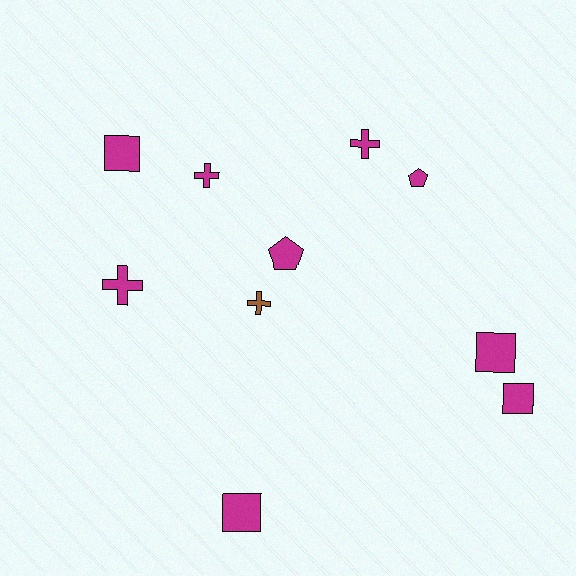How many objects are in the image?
There are 10 objects.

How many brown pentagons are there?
There are no brown pentagons.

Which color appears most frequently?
Magenta, with 9 objects.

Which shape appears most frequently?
Cross, with 4 objects.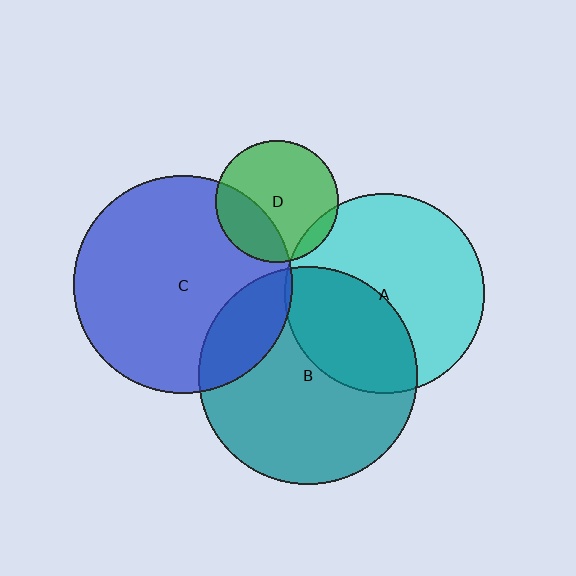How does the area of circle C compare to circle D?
Approximately 3.2 times.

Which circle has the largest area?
Circle B (teal).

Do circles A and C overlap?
Yes.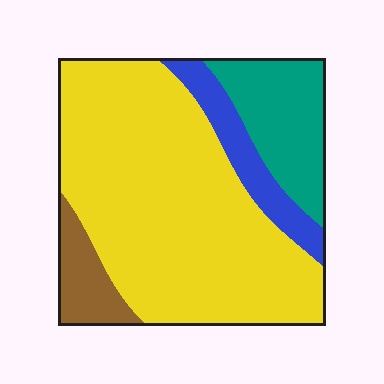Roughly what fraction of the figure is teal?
Teal covers around 15% of the figure.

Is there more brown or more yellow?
Yellow.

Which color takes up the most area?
Yellow, at roughly 65%.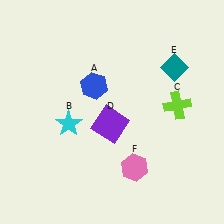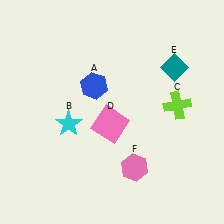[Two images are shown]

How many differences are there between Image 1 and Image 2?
There is 1 difference between the two images.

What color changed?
The square (D) changed from purple in Image 1 to pink in Image 2.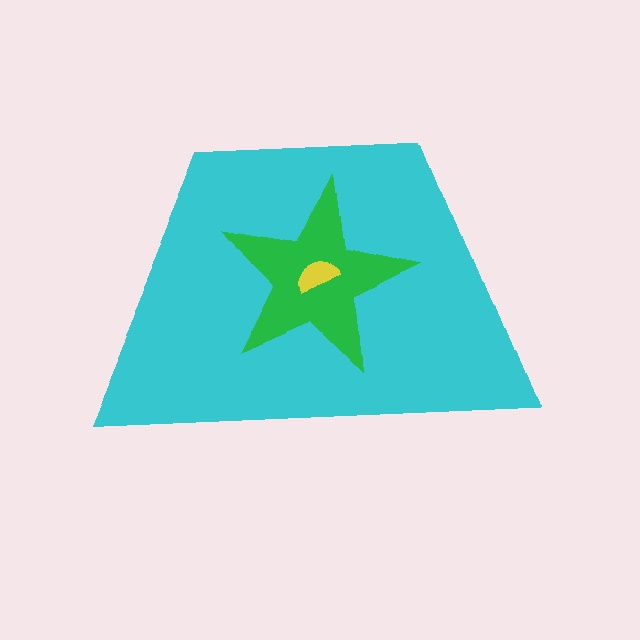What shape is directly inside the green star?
The yellow semicircle.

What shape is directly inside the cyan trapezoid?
The green star.